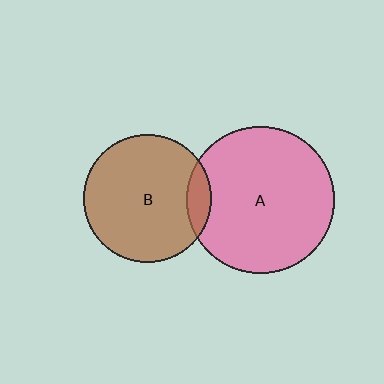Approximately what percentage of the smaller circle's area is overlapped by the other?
Approximately 10%.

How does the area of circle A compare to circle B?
Approximately 1.3 times.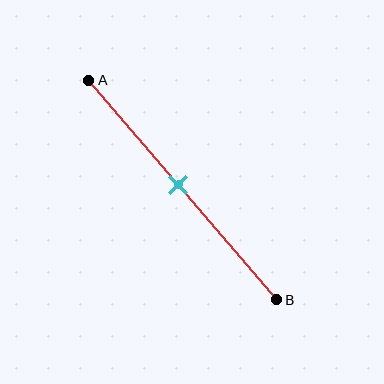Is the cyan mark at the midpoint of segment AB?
Yes, the mark is approximately at the midpoint.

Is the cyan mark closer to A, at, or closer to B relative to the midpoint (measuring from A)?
The cyan mark is approximately at the midpoint of segment AB.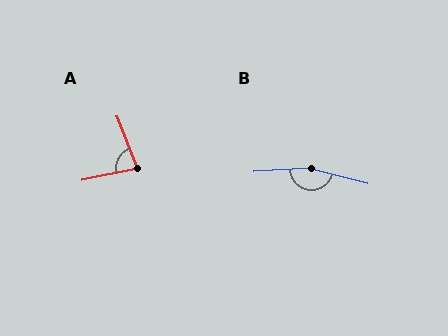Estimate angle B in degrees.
Approximately 163 degrees.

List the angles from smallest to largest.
A (81°), B (163°).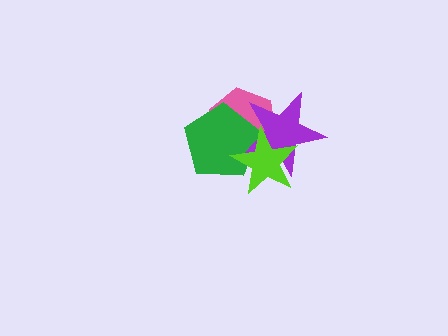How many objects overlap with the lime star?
3 objects overlap with the lime star.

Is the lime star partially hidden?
No, no other shape covers it.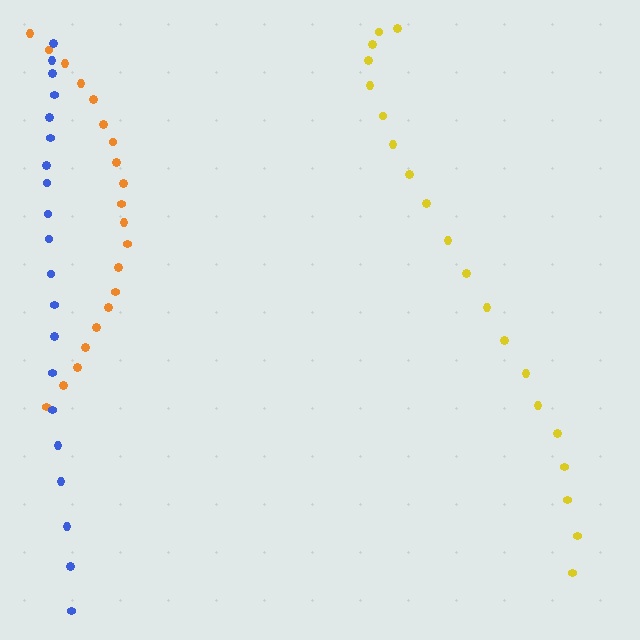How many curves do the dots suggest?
There are 3 distinct paths.